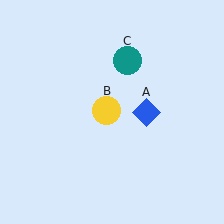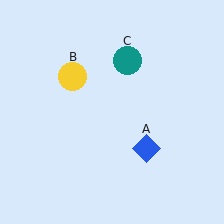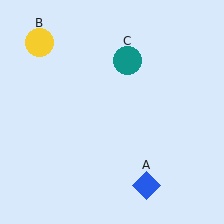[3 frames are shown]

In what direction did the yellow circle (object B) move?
The yellow circle (object B) moved up and to the left.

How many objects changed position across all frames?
2 objects changed position: blue diamond (object A), yellow circle (object B).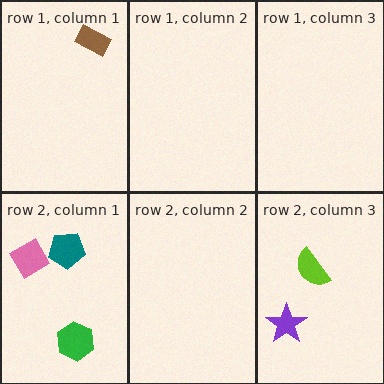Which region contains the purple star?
The row 2, column 3 region.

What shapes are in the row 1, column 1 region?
The brown rectangle.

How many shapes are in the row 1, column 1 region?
1.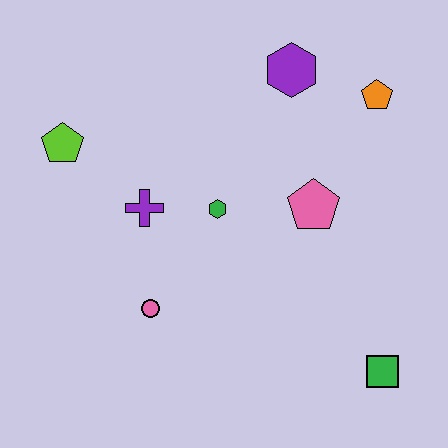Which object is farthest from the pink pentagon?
The lime pentagon is farthest from the pink pentagon.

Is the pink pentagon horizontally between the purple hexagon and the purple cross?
No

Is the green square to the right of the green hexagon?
Yes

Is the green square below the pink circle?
Yes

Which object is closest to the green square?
The pink pentagon is closest to the green square.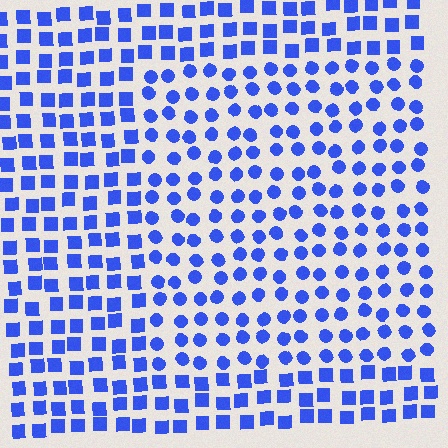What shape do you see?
I see a rectangle.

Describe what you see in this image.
The image is filled with small blue elements arranged in a uniform grid. A rectangle-shaped region contains circles, while the surrounding area contains squares. The boundary is defined purely by the change in element shape.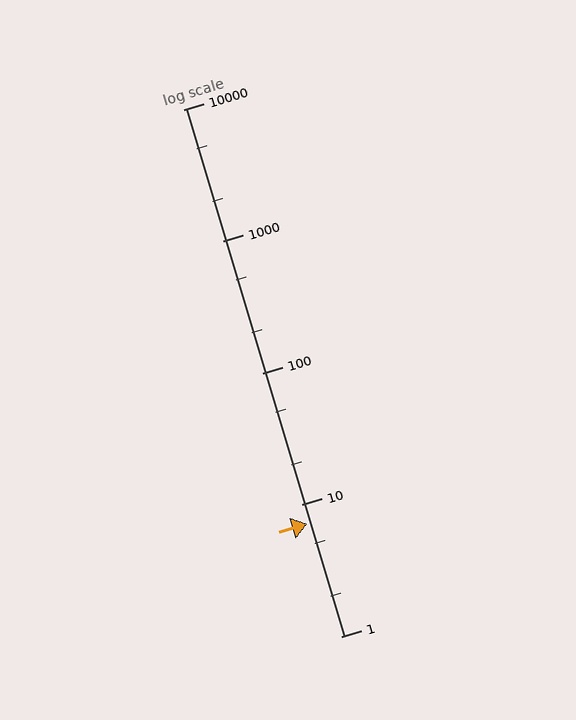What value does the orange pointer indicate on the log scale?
The pointer indicates approximately 7.1.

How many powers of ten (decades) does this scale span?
The scale spans 4 decades, from 1 to 10000.